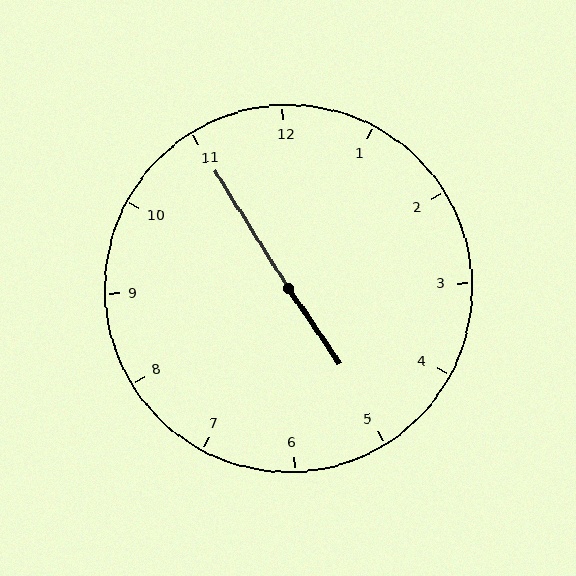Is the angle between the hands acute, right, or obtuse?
It is obtuse.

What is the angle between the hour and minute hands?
Approximately 178 degrees.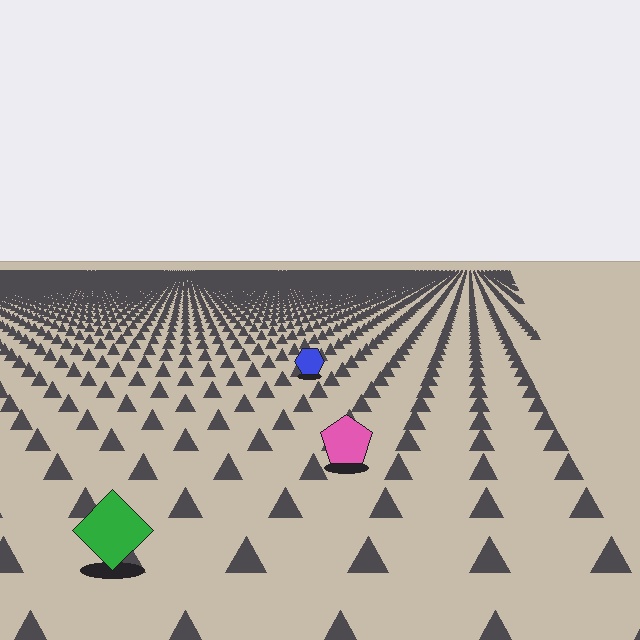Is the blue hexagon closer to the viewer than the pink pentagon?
No. The pink pentagon is closer — you can tell from the texture gradient: the ground texture is coarser near it.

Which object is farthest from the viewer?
The blue hexagon is farthest from the viewer. It appears smaller and the ground texture around it is denser.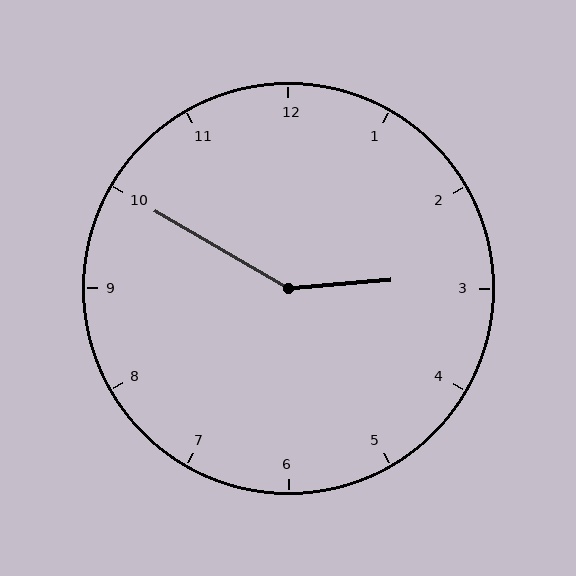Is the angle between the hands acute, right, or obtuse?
It is obtuse.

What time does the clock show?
2:50.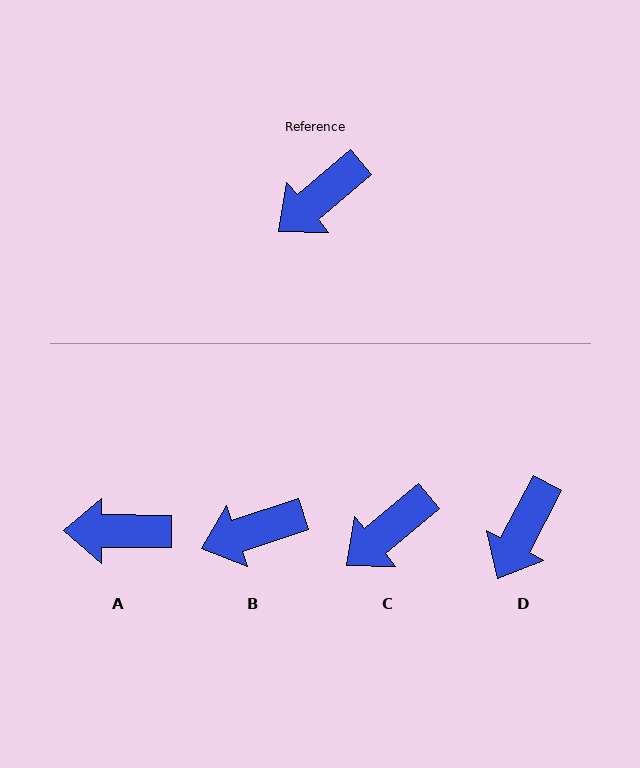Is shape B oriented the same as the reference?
No, it is off by about 21 degrees.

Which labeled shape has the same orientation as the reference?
C.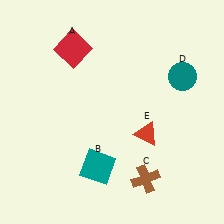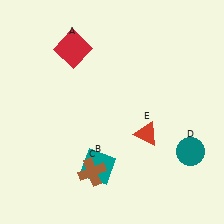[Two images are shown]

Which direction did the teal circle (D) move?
The teal circle (D) moved down.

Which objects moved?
The objects that moved are: the brown cross (C), the teal circle (D).